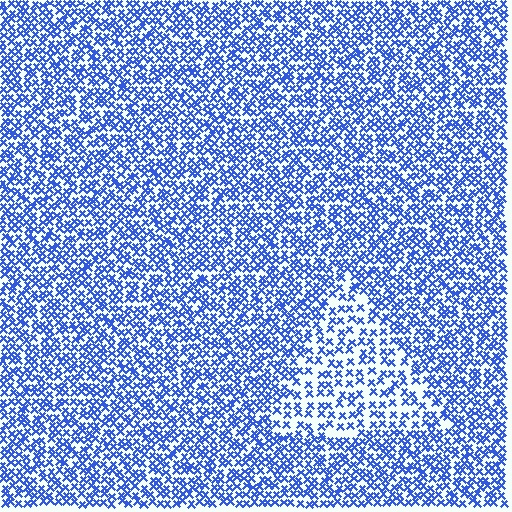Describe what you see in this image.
The image contains small blue elements arranged at two different densities. A triangle-shaped region is visible where the elements are less densely packed than the surrounding area.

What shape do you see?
I see a triangle.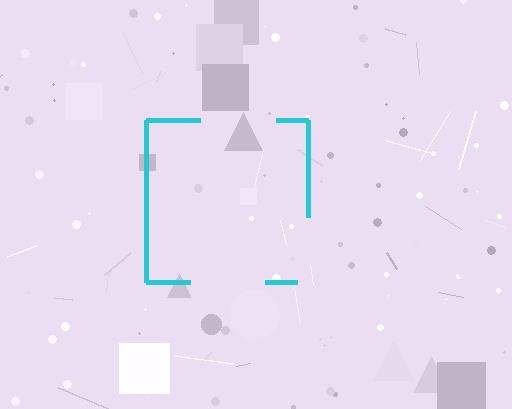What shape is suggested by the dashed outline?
The dashed outline suggests a square.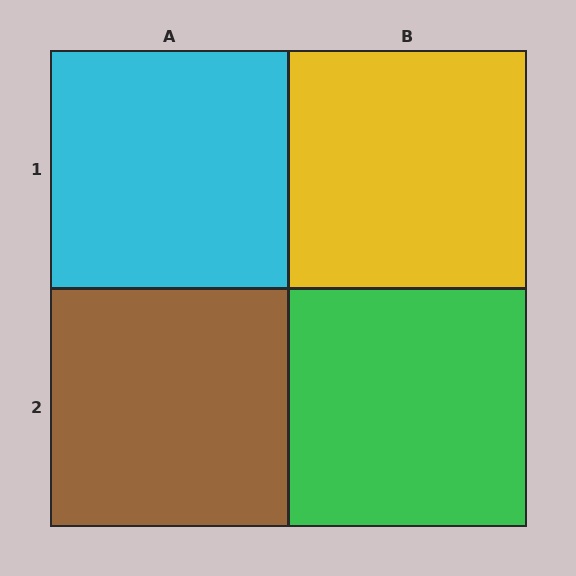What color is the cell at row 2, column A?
Brown.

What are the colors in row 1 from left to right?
Cyan, yellow.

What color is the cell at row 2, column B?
Green.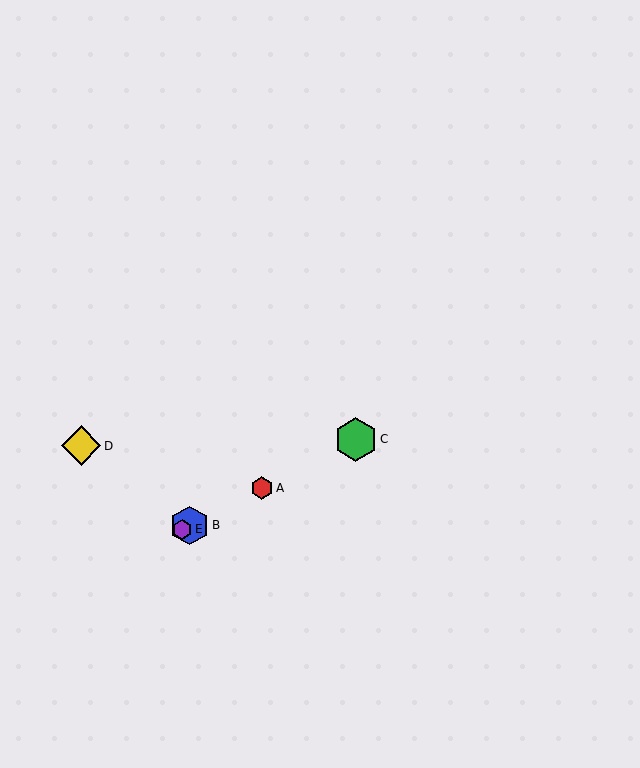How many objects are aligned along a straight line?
4 objects (A, B, C, E) are aligned along a straight line.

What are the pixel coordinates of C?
Object C is at (356, 439).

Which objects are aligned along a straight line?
Objects A, B, C, E are aligned along a straight line.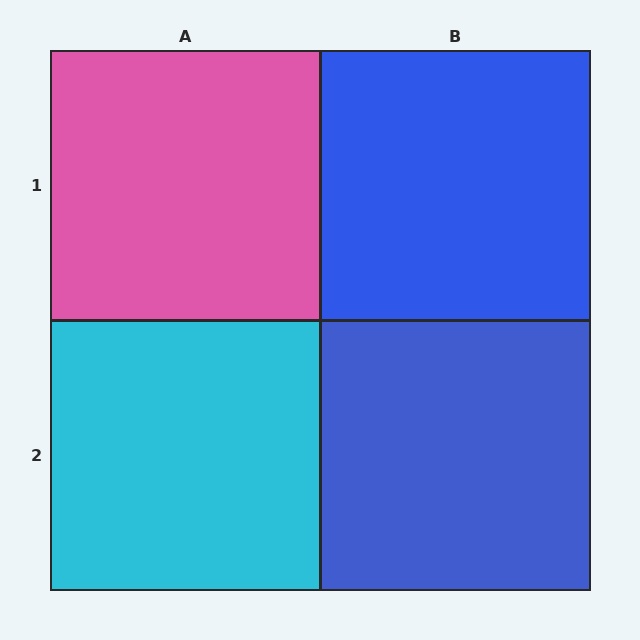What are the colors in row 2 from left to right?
Cyan, blue.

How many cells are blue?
2 cells are blue.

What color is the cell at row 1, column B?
Blue.